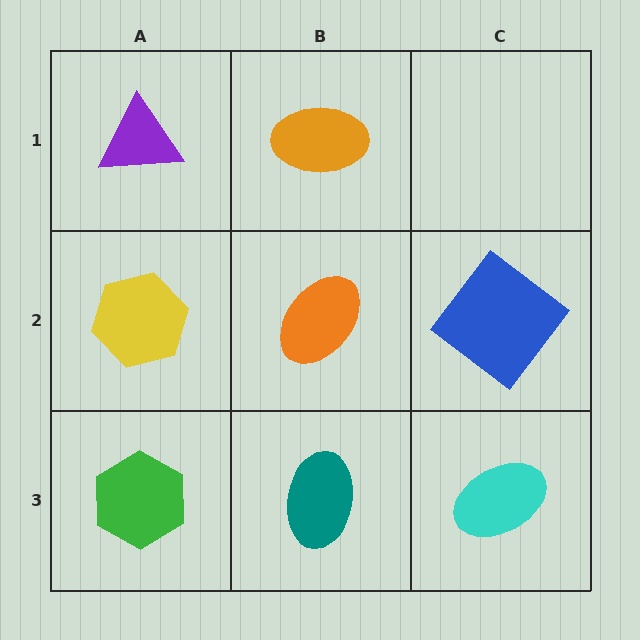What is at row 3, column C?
A cyan ellipse.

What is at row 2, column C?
A blue diamond.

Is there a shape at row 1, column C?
No, that cell is empty.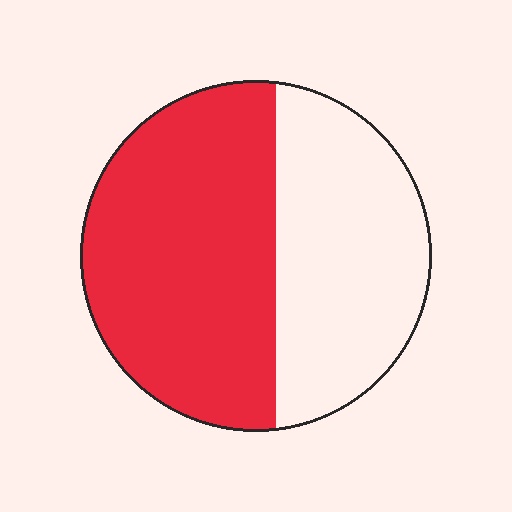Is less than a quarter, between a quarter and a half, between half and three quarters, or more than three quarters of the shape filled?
Between half and three quarters.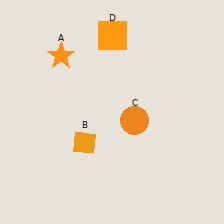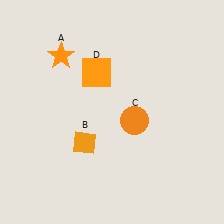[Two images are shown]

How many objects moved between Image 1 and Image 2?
1 object moved between the two images.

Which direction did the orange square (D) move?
The orange square (D) moved down.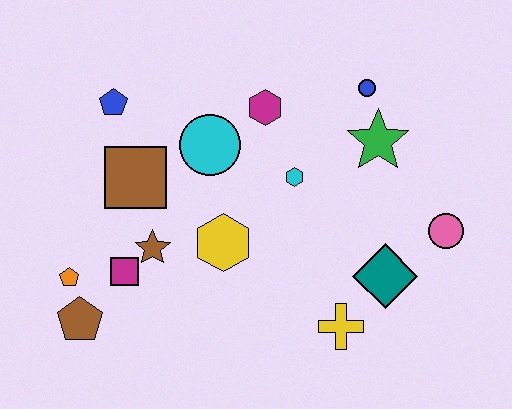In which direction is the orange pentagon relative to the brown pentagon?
The orange pentagon is above the brown pentagon.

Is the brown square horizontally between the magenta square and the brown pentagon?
No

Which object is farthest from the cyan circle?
The pink circle is farthest from the cyan circle.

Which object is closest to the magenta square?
The brown star is closest to the magenta square.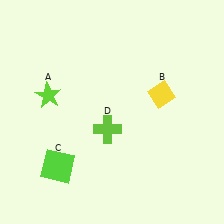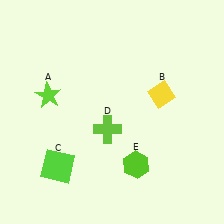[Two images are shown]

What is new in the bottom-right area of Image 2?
A lime hexagon (E) was added in the bottom-right area of Image 2.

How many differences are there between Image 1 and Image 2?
There is 1 difference between the two images.